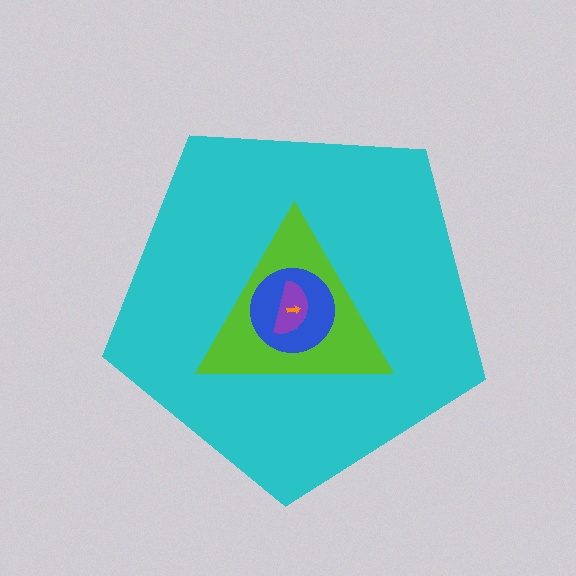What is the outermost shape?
The cyan pentagon.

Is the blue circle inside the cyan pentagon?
Yes.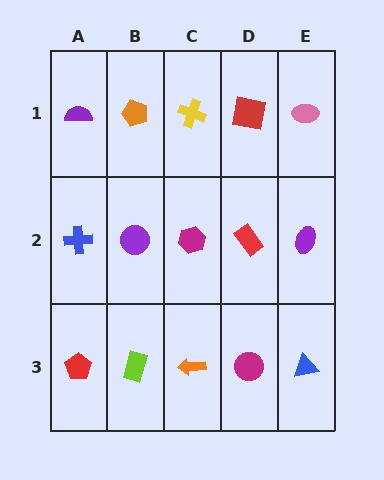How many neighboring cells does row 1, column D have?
3.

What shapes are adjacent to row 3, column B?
A purple circle (row 2, column B), a red pentagon (row 3, column A), an orange arrow (row 3, column C).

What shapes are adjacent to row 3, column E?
A purple ellipse (row 2, column E), a magenta circle (row 3, column D).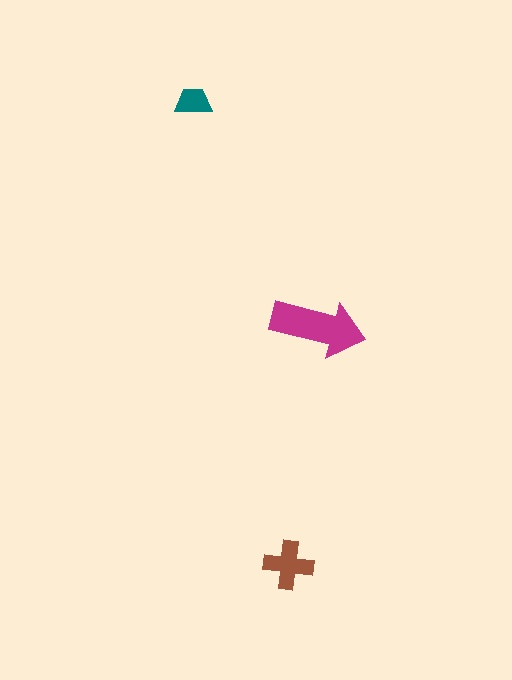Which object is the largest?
The magenta arrow.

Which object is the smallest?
The teal trapezoid.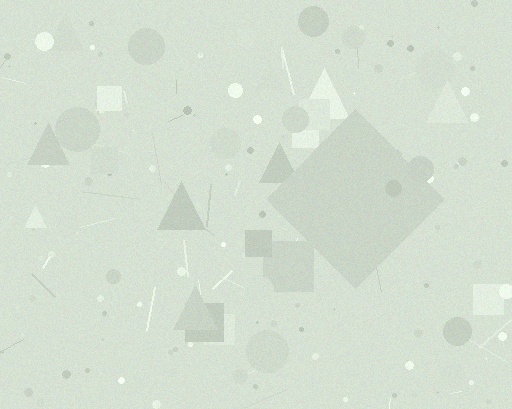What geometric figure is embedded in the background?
A diamond is embedded in the background.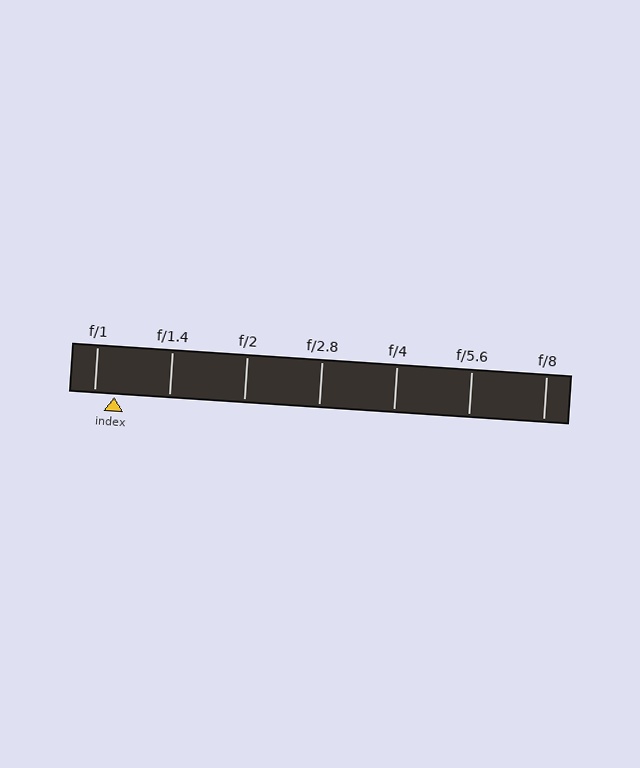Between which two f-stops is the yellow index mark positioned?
The index mark is between f/1 and f/1.4.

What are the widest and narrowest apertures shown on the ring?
The widest aperture shown is f/1 and the narrowest is f/8.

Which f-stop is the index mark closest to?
The index mark is closest to f/1.